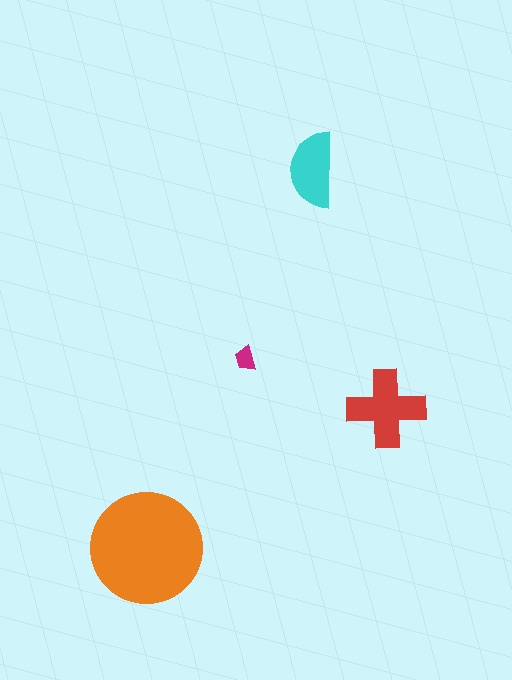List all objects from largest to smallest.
The orange circle, the red cross, the cyan semicircle, the magenta trapezoid.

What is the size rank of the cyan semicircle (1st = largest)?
3rd.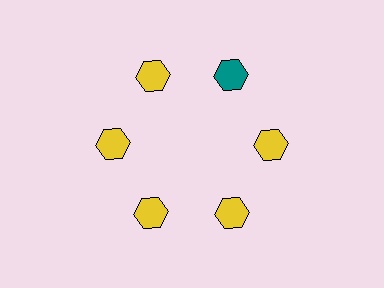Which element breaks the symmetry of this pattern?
The teal hexagon at roughly the 1 o'clock position breaks the symmetry. All other shapes are yellow hexagons.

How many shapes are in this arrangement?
There are 6 shapes arranged in a ring pattern.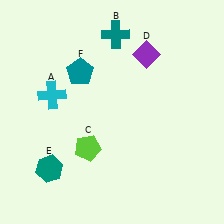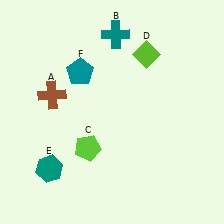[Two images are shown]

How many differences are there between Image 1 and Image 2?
There are 2 differences between the two images.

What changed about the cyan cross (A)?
In Image 1, A is cyan. In Image 2, it changed to brown.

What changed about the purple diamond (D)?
In Image 1, D is purple. In Image 2, it changed to lime.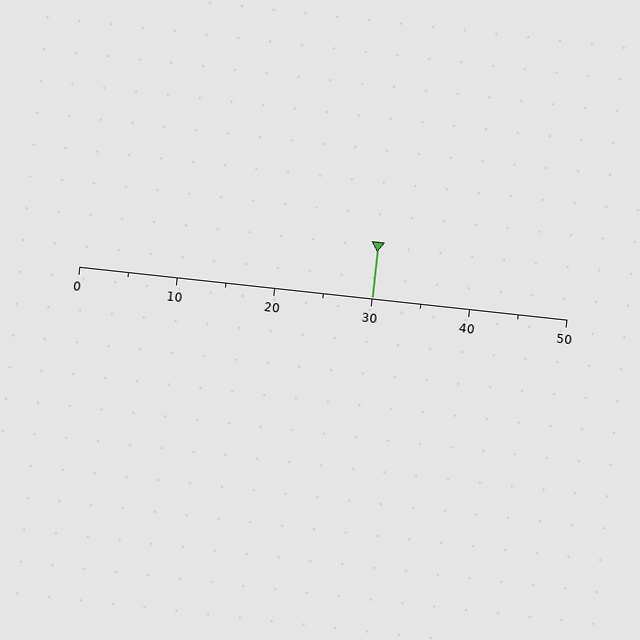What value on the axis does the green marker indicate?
The marker indicates approximately 30.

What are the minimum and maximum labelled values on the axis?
The axis runs from 0 to 50.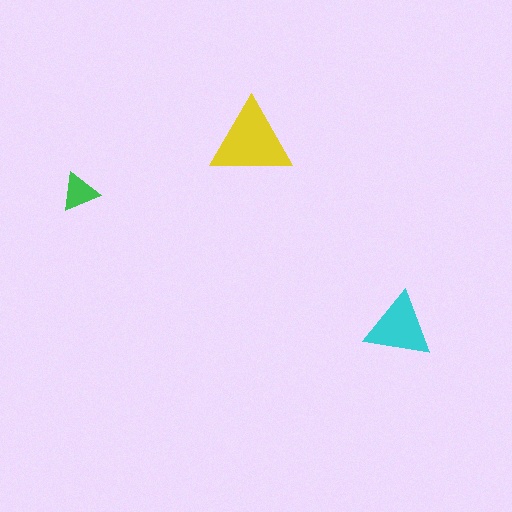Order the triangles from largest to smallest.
the yellow one, the cyan one, the green one.